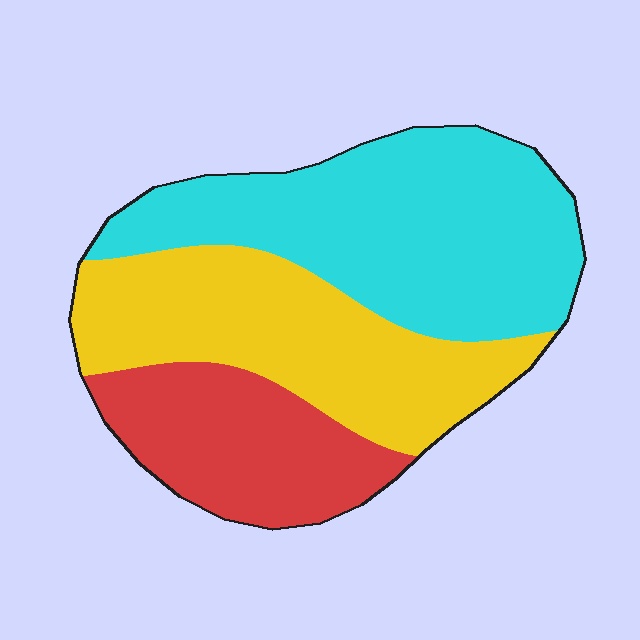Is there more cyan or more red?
Cyan.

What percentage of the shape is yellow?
Yellow takes up between a third and a half of the shape.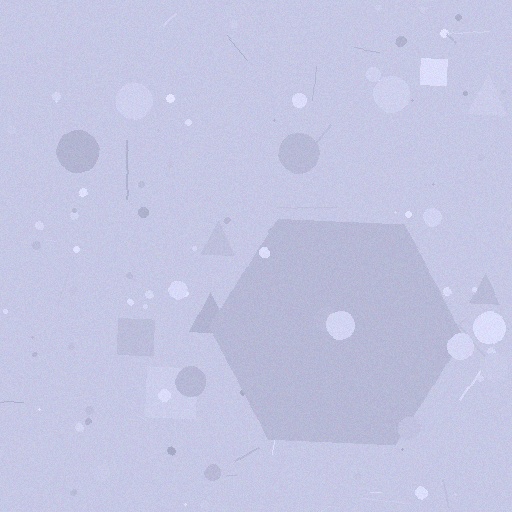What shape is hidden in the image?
A hexagon is hidden in the image.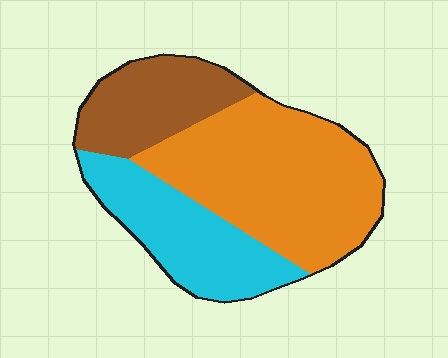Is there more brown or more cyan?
Cyan.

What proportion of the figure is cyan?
Cyan takes up about one quarter (1/4) of the figure.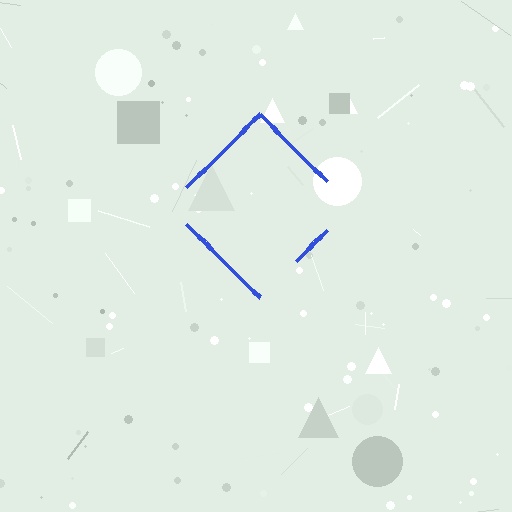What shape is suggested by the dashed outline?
The dashed outline suggests a diamond.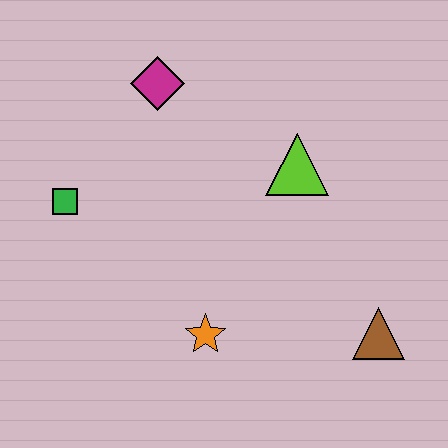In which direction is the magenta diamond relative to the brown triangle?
The magenta diamond is above the brown triangle.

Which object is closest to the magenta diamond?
The green square is closest to the magenta diamond.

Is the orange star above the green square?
No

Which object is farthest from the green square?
The brown triangle is farthest from the green square.